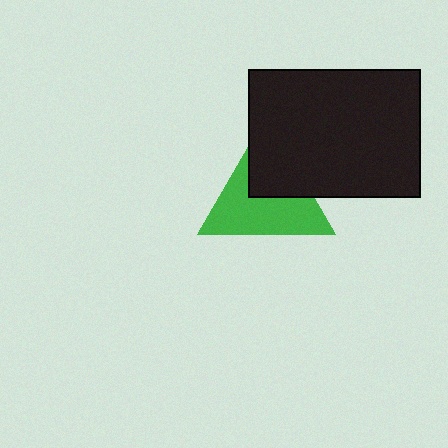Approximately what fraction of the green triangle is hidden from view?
Roughly 38% of the green triangle is hidden behind the black rectangle.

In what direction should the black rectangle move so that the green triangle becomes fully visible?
The black rectangle should move toward the upper-right. That is the shortest direction to clear the overlap and leave the green triangle fully visible.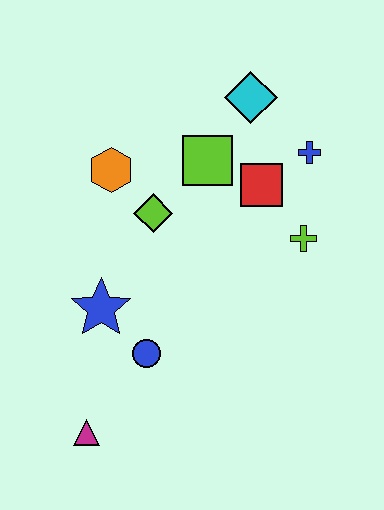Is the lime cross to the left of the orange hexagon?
No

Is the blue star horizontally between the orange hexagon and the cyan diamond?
No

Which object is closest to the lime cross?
The red square is closest to the lime cross.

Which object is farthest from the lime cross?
The magenta triangle is farthest from the lime cross.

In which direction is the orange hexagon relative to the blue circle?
The orange hexagon is above the blue circle.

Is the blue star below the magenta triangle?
No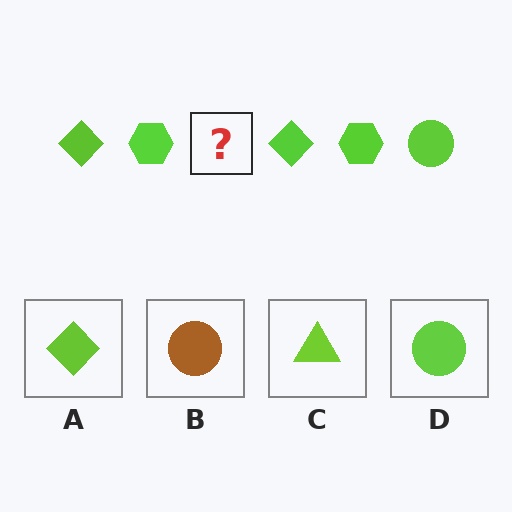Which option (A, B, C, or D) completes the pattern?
D.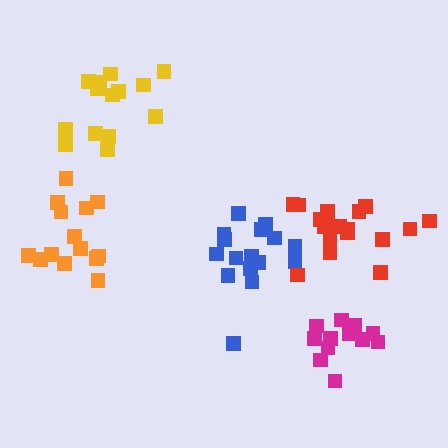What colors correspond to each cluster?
The clusters are colored: blue, magenta, orange, yellow, red.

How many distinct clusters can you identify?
There are 5 distinct clusters.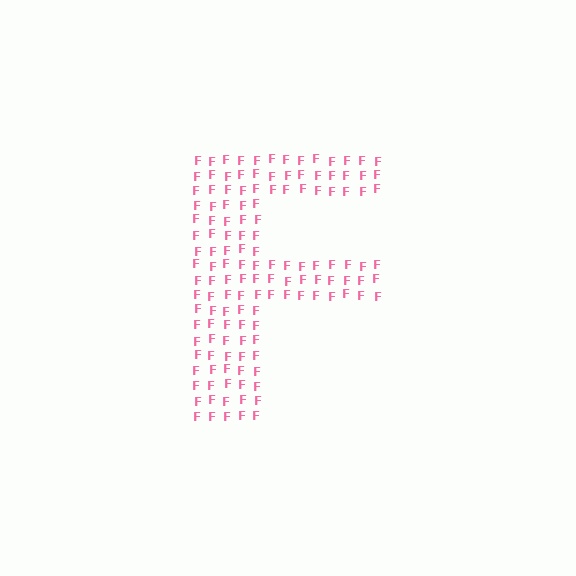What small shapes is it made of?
It is made of small letter F's.